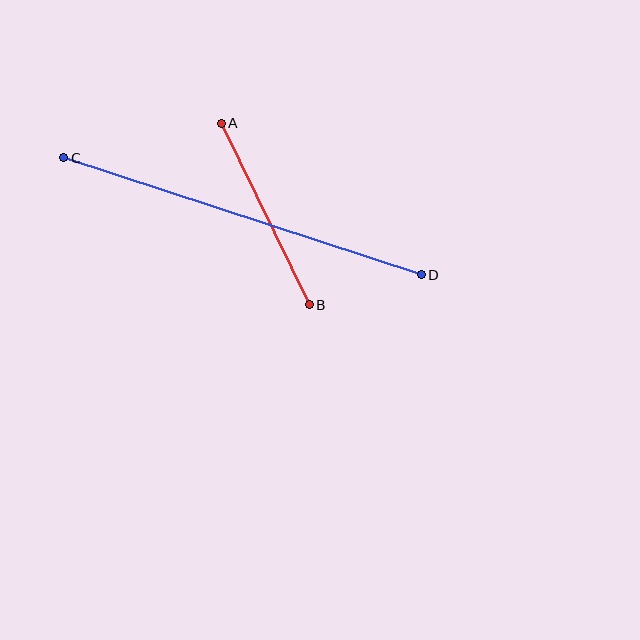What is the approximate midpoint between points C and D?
The midpoint is at approximately (242, 216) pixels.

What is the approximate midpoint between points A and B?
The midpoint is at approximately (265, 214) pixels.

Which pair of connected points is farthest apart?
Points C and D are farthest apart.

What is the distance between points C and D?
The distance is approximately 376 pixels.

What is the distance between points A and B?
The distance is approximately 202 pixels.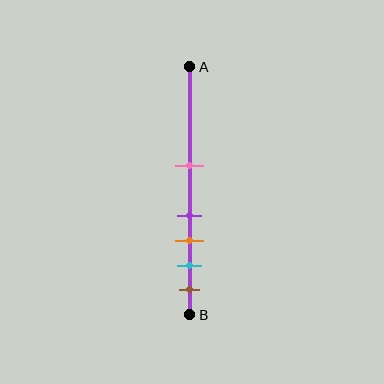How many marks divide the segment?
There are 5 marks dividing the segment.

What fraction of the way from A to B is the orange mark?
The orange mark is approximately 70% (0.7) of the way from A to B.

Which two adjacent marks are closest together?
The purple and orange marks are the closest adjacent pair.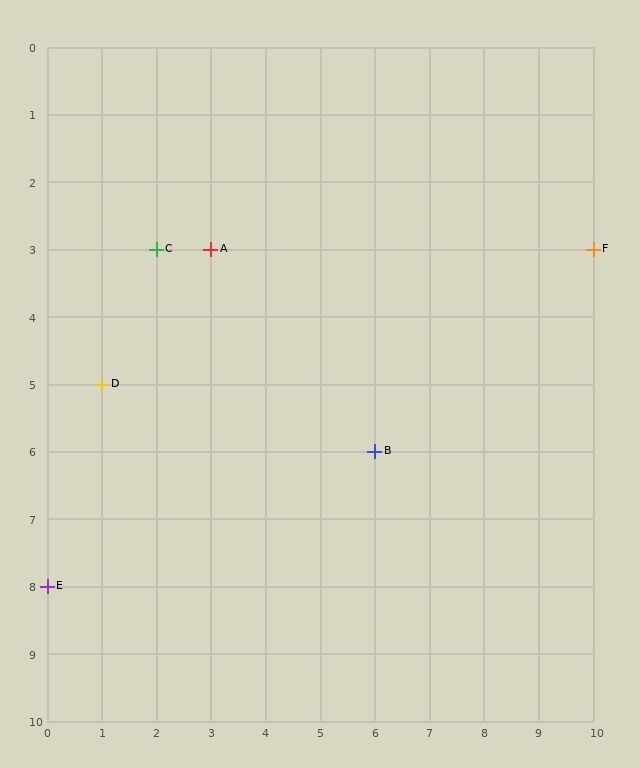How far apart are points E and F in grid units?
Points E and F are 10 columns and 5 rows apart (about 11.2 grid units diagonally).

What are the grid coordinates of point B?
Point B is at grid coordinates (6, 6).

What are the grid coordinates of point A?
Point A is at grid coordinates (3, 3).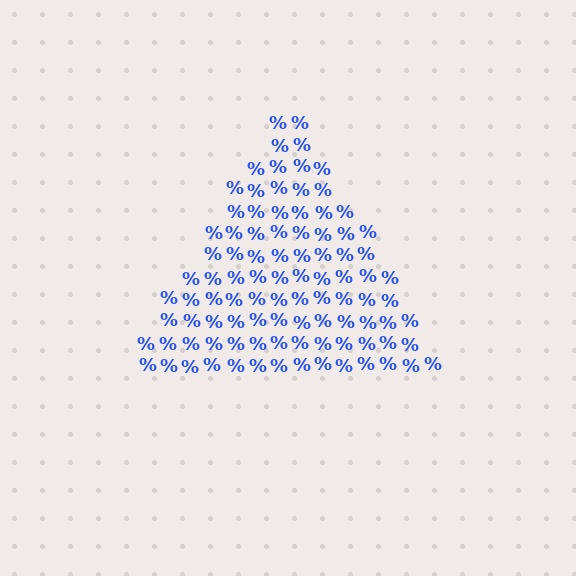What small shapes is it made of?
It is made of small percent signs.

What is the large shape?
The large shape is a triangle.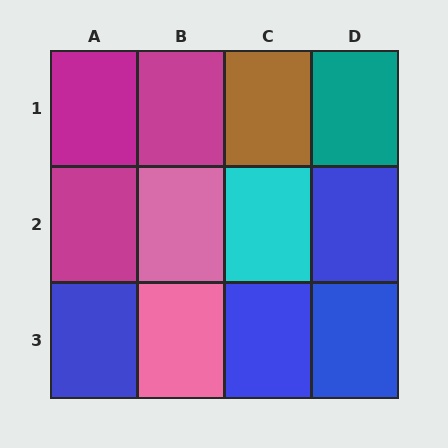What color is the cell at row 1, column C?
Brown.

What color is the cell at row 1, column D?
Teal.